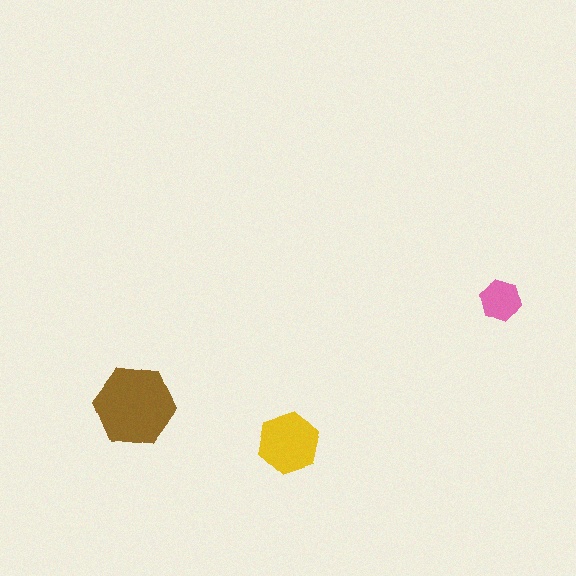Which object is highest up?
The pink hexagon is topmost.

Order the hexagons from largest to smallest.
the brown one, the yellow one, the pink one.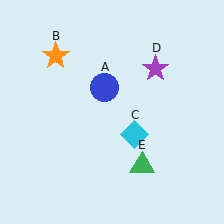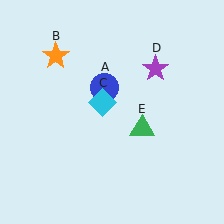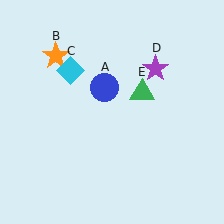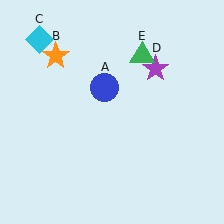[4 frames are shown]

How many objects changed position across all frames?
2 objects changed position: cyan diamond (object C), green triangle (object E).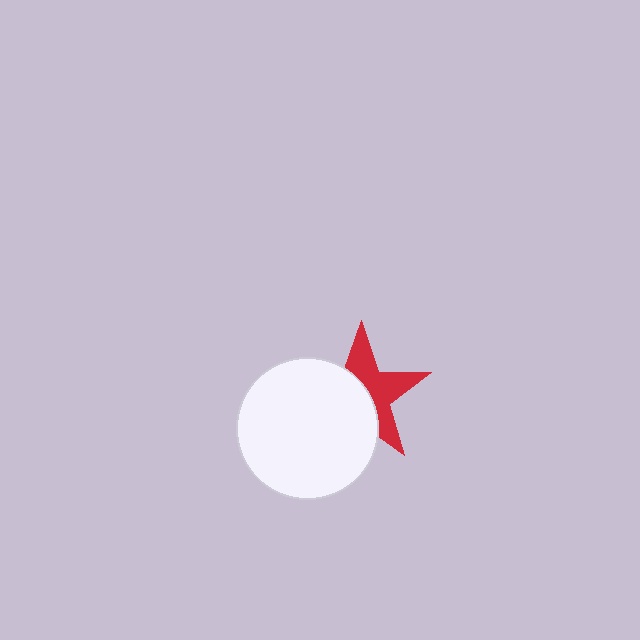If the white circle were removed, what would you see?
You would see the complete red star.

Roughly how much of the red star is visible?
About half of it is visible (roughly 48%).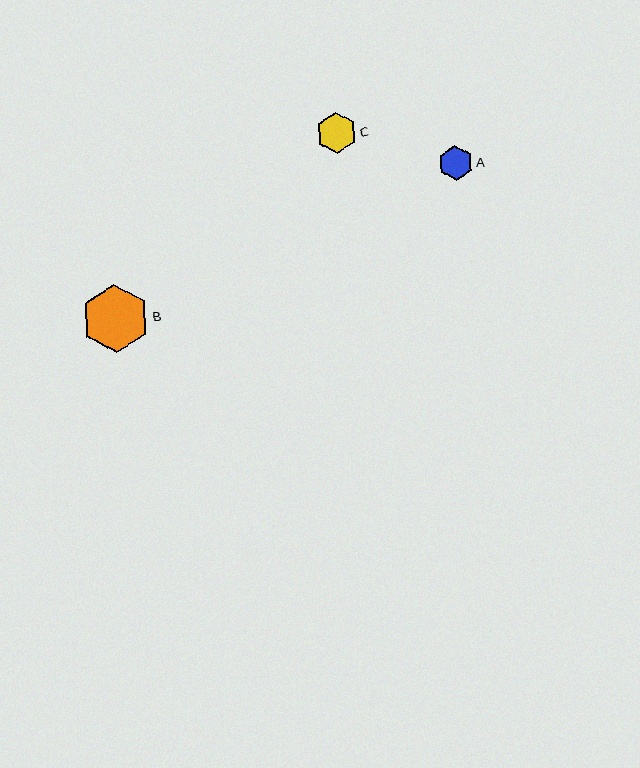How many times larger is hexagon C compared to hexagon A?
Hexagon C is approximately 1.2 times the size of hexagon A.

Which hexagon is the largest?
Hexagon B is the largest with a size of approximately 68 pixels.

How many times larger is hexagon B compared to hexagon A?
Hexagon B is approximately 1.9 times the size of hexagon A.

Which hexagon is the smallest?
Hexagon A is the smallest with a size of approximately 35 pixels.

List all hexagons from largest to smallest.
From largest to smallest: B, C, A.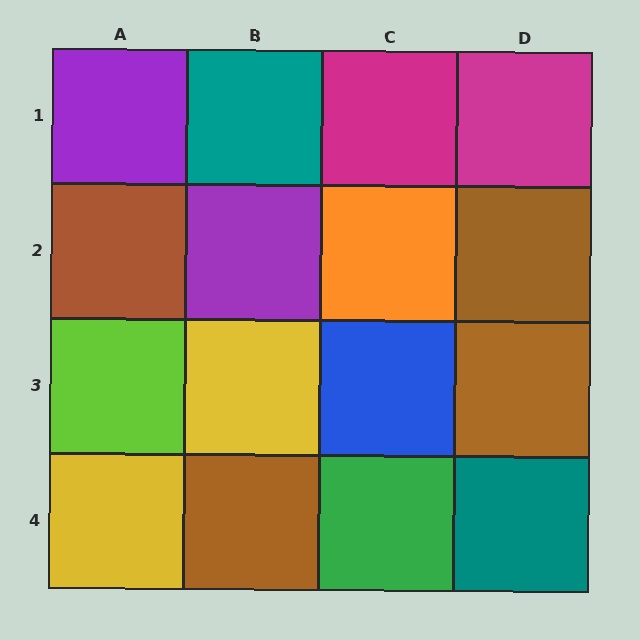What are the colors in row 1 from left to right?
Purple, teal, magenta, magenta.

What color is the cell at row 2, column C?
Orange.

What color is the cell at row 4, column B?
Brown.